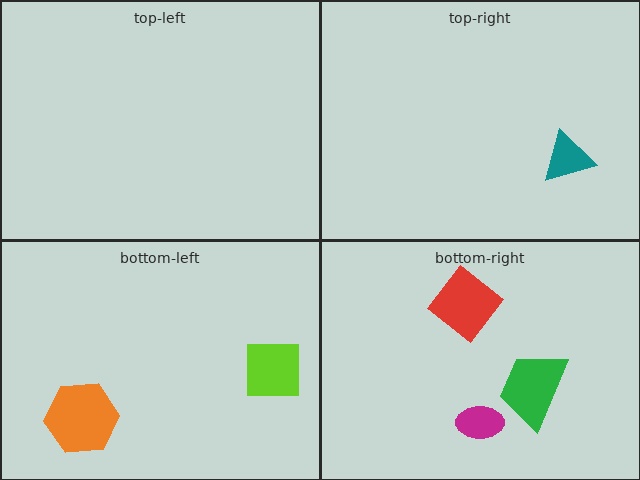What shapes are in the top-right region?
The teal triangle.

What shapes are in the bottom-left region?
The orange hexagon, the lime square.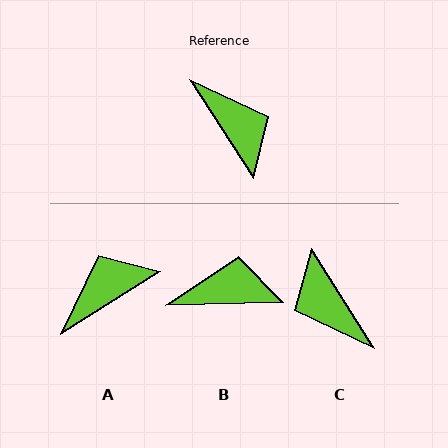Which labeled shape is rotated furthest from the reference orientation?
C, about 179 degrees away.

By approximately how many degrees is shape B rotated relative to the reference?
Approximately 58 degrees counter-clockwise.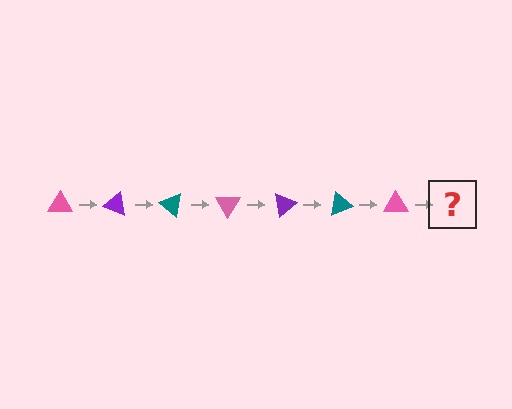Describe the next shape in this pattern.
It should be a purple triangle, rotated 140 degrees from the start.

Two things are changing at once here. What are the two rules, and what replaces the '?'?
The two rules are that it rotates 20 degrees each step and the color cycles through pink, purple, and teal. The '?' should be a purple triangle, rotated 140 degrees from the start.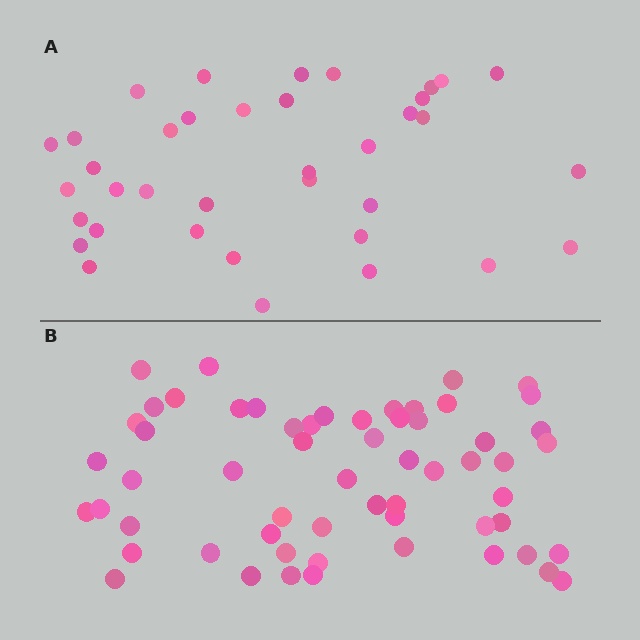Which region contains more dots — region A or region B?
Region B (the bottom region) has more dots.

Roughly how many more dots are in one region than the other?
Region B has approximately 20 more dots than region A.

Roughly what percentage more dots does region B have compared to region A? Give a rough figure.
About 60% more.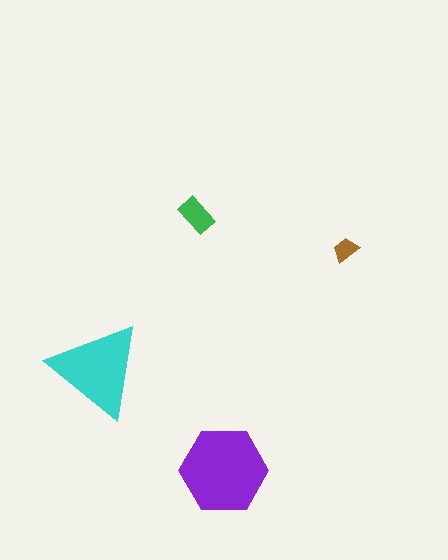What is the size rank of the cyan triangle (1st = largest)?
2nd.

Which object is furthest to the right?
The brown trapezoid is rightmost.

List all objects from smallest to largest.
The brown trapezoid, the green rectangle, the cyan triangle, the purple hexagon.